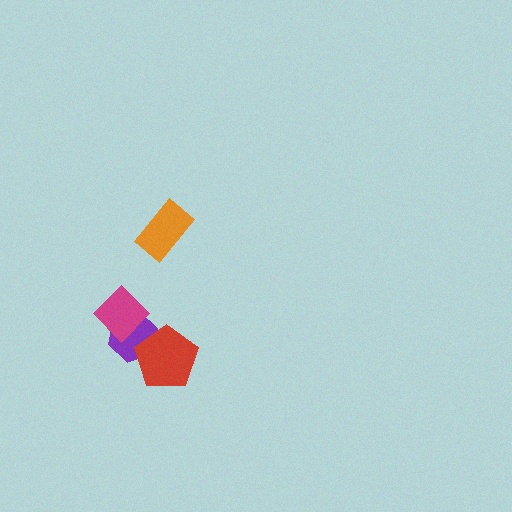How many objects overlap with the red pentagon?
1 object overlaps with the red pentagon.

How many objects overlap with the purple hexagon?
2 objects overlap with the purple hexagon.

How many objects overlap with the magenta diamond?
1 object overlaps with the magenta diamond.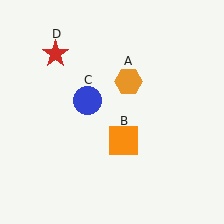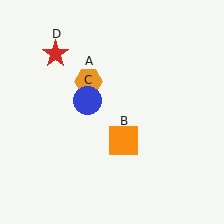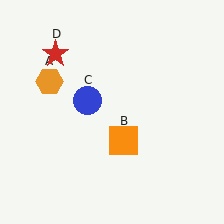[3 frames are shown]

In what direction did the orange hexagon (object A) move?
The orange hexagon (object A) moved left.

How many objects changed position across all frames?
1 object changed position: orange hexagon (object A).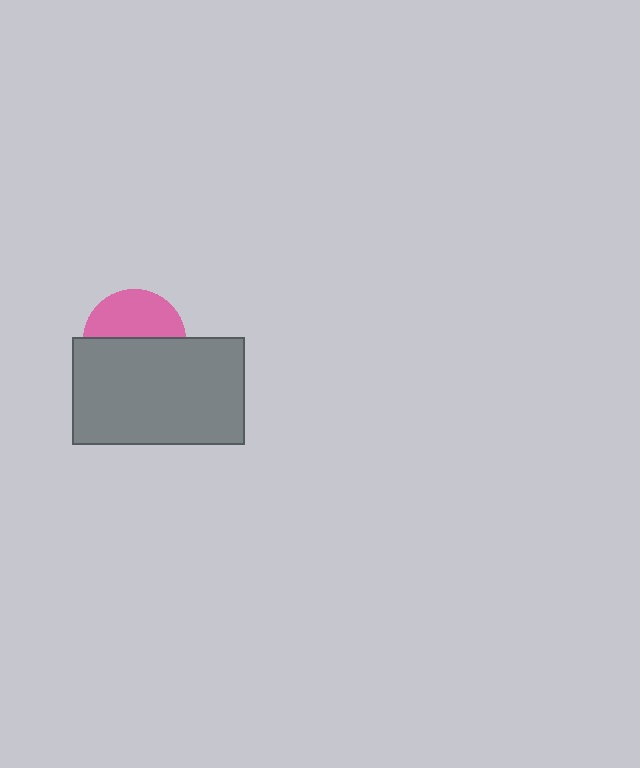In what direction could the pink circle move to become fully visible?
The pink circle could move up. That would shift it out from behind the gray rectangle entirely.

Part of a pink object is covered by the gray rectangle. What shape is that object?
It is a circle.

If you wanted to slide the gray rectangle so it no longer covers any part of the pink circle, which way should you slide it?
Slide it down — that is the most direct way to separate the two shapes.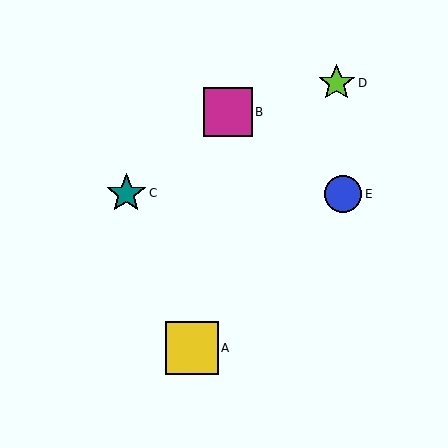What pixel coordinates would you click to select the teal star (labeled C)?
Click at (126, 193) to select the teal star C.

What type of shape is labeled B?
Shape B is a magenta square.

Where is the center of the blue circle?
The center of the blue circle is at (343, 194).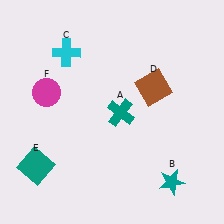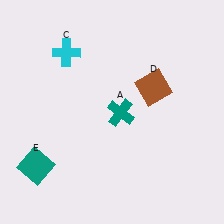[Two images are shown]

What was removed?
The magenta circle (F), the teal star (B) were removed in Image 2.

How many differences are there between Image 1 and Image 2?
There are 2 differences between the two images.